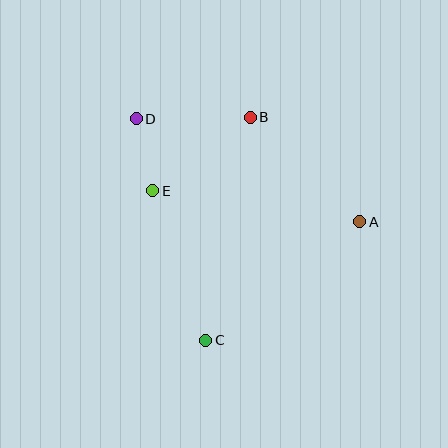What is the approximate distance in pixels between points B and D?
The distance between B and D is approximately 114 pixels.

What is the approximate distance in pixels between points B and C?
The distance between B and C is approximately 227 pixels.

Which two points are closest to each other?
Points D and E are closest to each other.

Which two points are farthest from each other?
Points A and D are farthest from each other.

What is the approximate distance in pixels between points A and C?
The distance between A and C is approximately 194 pixels.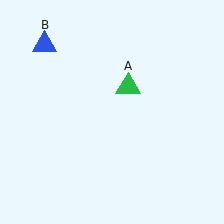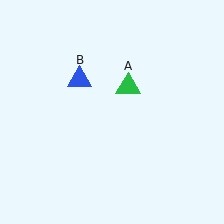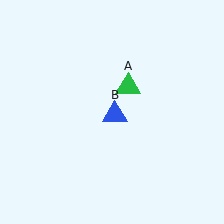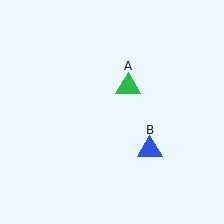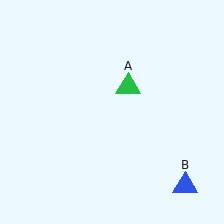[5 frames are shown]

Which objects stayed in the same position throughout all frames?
Green triangle (object A) remained stationary.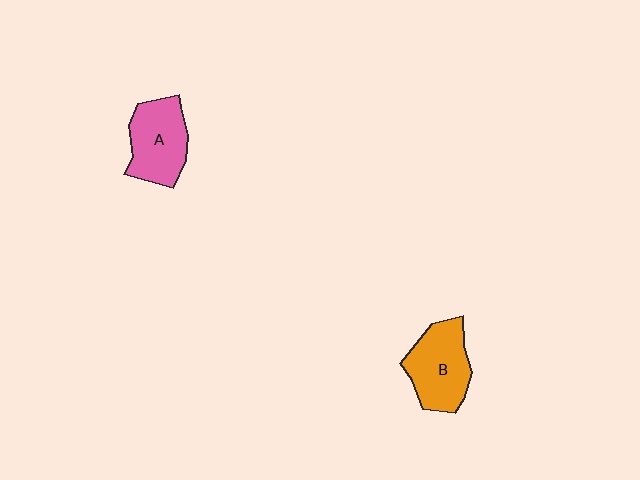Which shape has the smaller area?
Shape A (pink).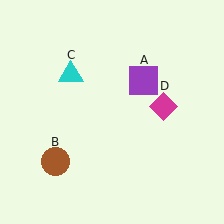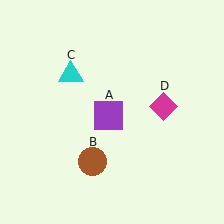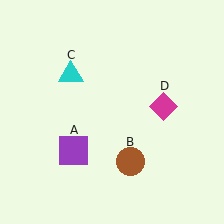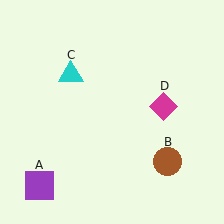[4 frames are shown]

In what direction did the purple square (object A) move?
The purple square (object A) moved down and to the left.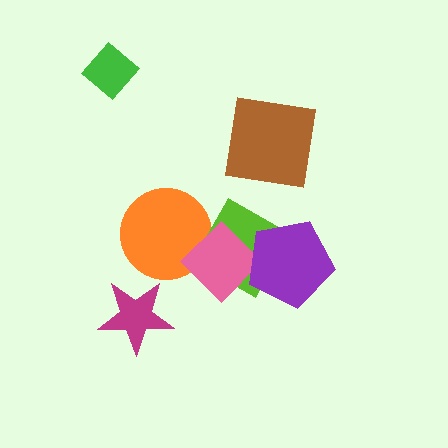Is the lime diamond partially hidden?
Yes, it is partially covered by another shape.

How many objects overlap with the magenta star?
0 objects overlap with the magenta star.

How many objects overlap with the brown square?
0 objects overlap with the brown square.